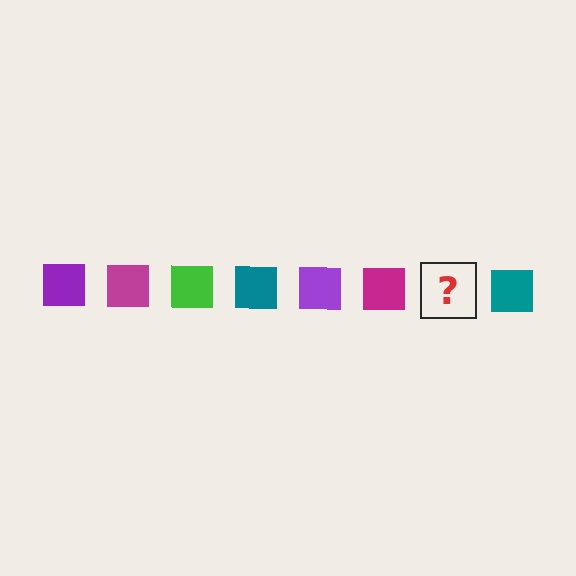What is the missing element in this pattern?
The missing element is a green square.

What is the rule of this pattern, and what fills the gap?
The rule is that the pattern cycles through purple, magenta, green, teal squares. The gap should be filled with a green square.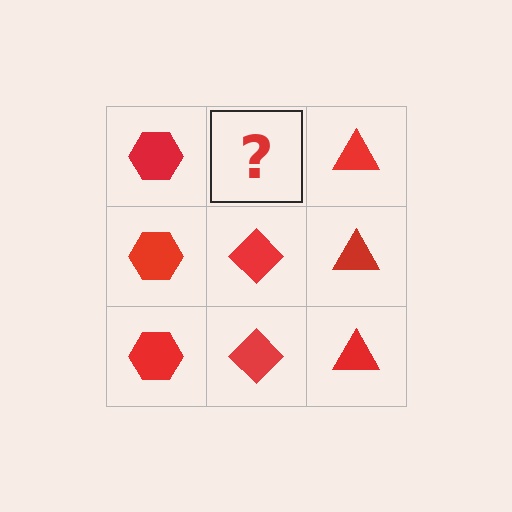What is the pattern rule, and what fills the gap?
The rule is that each column has a consistent shape. The gap should be filled with a red diamond.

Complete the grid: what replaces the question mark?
The question mark should be replaced with a red diamond.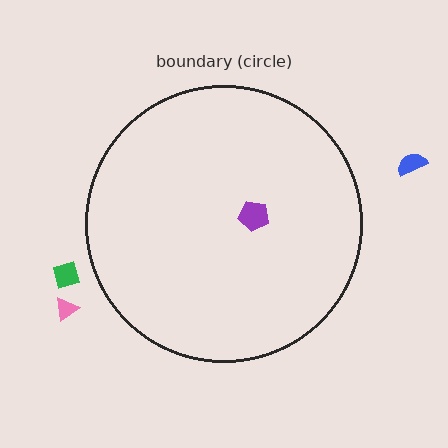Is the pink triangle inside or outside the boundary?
Outside.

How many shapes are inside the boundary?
1 inside, 3 outside.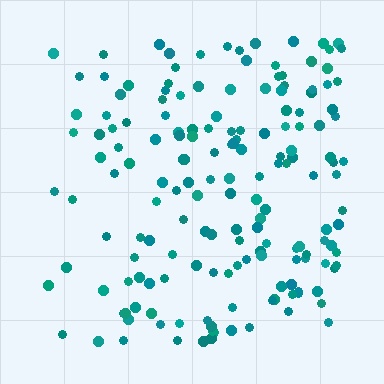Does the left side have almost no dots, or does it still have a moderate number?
Still a moderate number, just noticeably fewer than the right.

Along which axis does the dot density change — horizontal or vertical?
Horizontal.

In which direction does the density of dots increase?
From left to right, with the right side densest.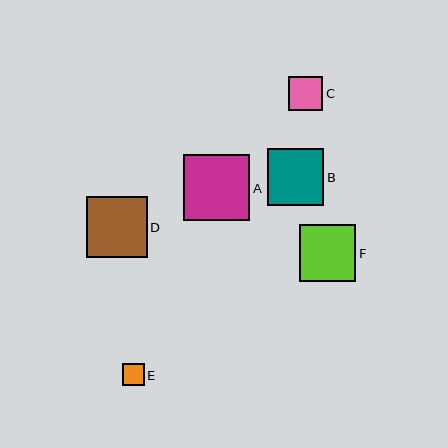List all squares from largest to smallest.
From largest to smallest: A, D, F, B, C, E.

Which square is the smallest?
Square E is the smallest with a size of approximately 22 pixels.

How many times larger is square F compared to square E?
Square F is approximately 2.6 times the size of square E.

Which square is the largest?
Square A is the largest with a size of approximately 66 pixels.